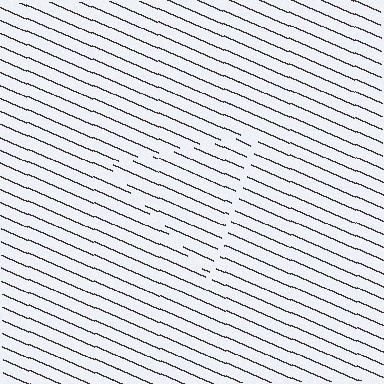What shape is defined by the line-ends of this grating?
An illusory triangle. The interior of the shape contains the same grating, shifted by half a period — the contour is defined by the phase discontinuity where line-ends from the inner and outer gratings abut.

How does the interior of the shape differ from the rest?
The interior of the shape contains the same grating, shifted by half a period — the contour is defined by the phase discontinuity where line-ends from the inner and outer gratings abut.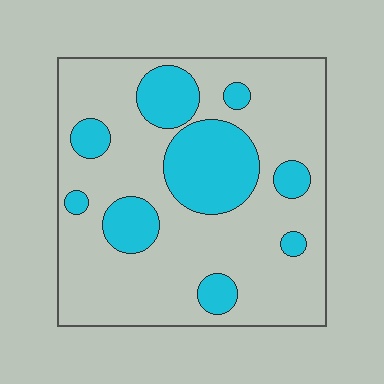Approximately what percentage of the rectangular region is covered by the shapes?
Approximately 25%.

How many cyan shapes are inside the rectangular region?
9.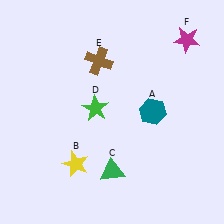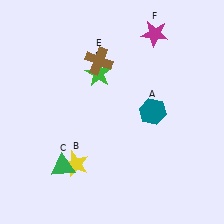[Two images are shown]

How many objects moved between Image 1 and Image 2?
3 objects moved between the two images.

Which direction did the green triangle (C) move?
The green triangle (C) moved left.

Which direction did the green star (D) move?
The green star (D) moved up.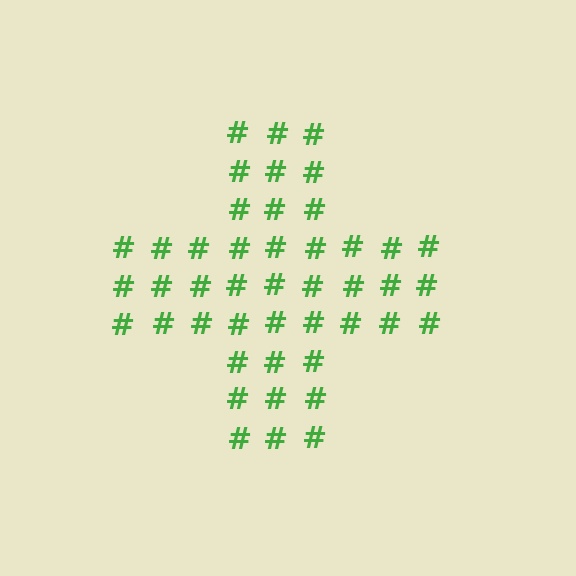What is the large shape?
The large shape is a cross.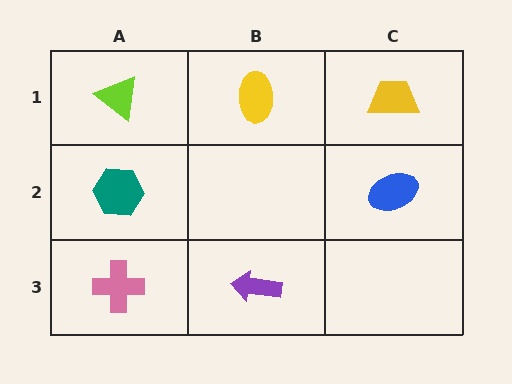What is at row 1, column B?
A yellow ellipse.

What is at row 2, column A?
A teal hexagon.